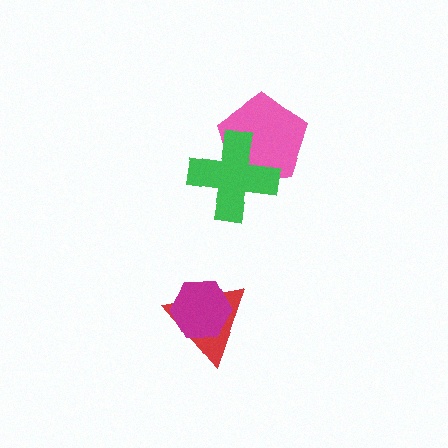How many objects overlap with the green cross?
1 object overlaps with the green cross.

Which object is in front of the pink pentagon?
The green cross is in front of the pink pentagon.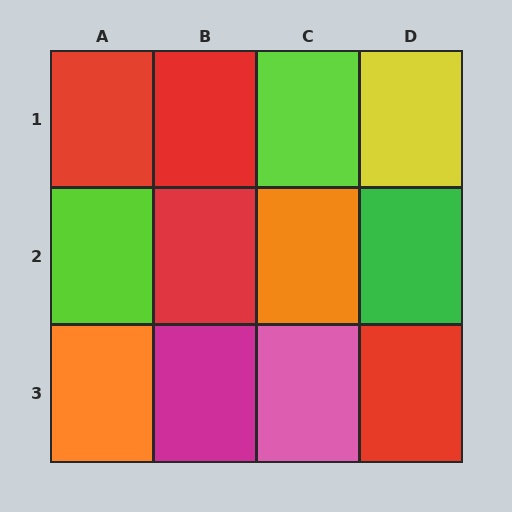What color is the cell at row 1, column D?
Yellow.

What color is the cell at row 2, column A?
Lime.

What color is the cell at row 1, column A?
Red.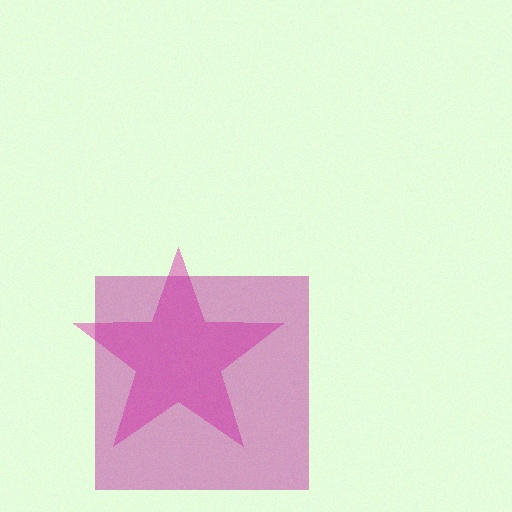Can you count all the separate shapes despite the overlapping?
Yes, there are 2 separate shapes.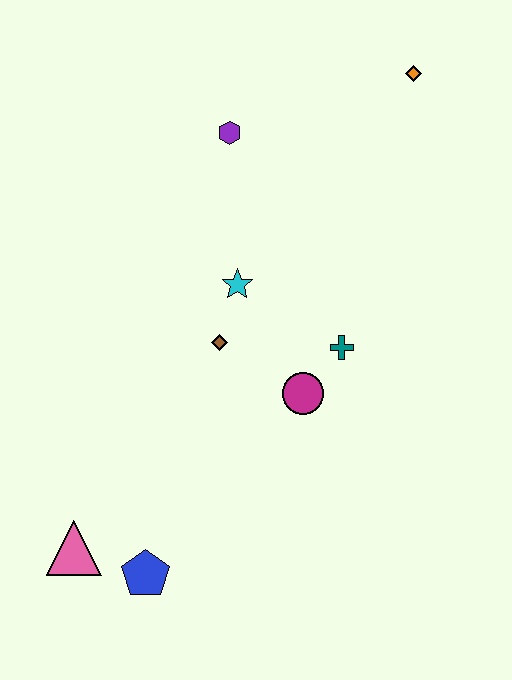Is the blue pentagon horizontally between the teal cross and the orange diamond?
No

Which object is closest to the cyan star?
The brown diamond is closest to the cyan star.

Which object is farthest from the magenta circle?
The orange diamond is farthest from the magenta circle.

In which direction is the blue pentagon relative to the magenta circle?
The blue pentagon is below the magenta circle.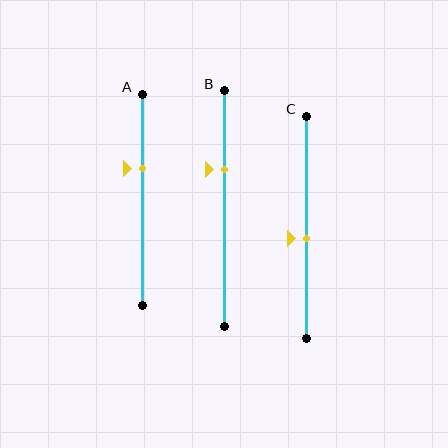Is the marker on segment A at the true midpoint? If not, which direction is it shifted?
No, the marker on segment A is shifted upward by about 15% of the segment length.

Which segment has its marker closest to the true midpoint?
Segment C has its marker closest to the true midpoint.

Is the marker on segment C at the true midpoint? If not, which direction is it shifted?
No, the marker on segment C is shifted downward by about 5% of the segment length.